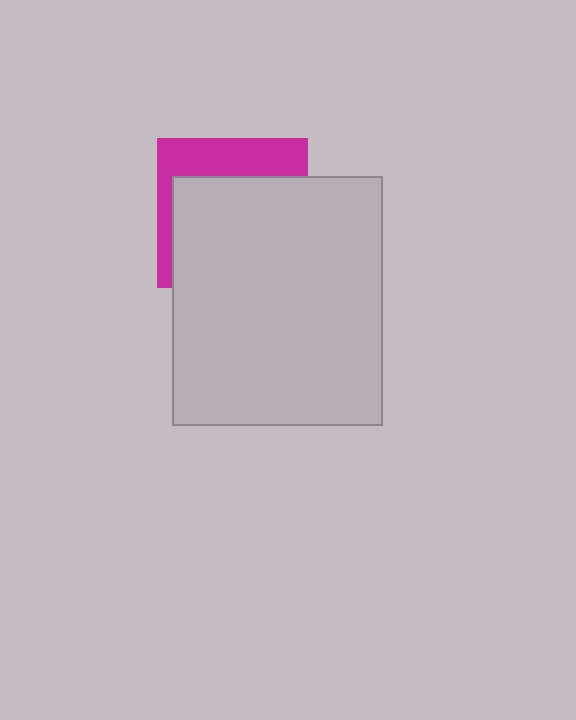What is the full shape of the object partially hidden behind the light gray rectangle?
The partially hidden object is a magenta square.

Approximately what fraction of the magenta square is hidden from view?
Roughly 68% of the magenta square is hidden behind the light gray rectangle.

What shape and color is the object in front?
The object in front is a light gray rectangle.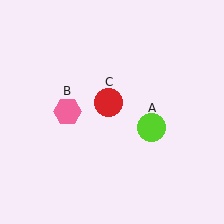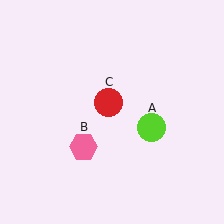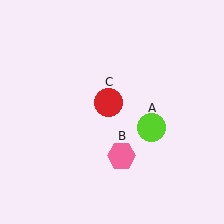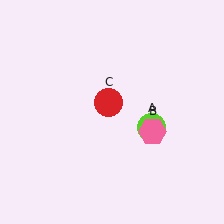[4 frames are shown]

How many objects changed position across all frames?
1 object changed position: pink hexagon (object B).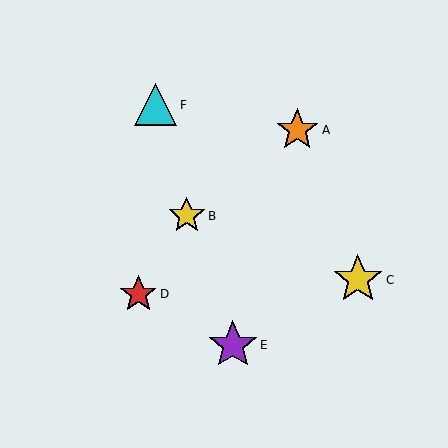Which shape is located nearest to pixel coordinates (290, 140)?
The orange star (labeled A) at (297, 130) is nearest to that location.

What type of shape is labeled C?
Shape C is a yellow star.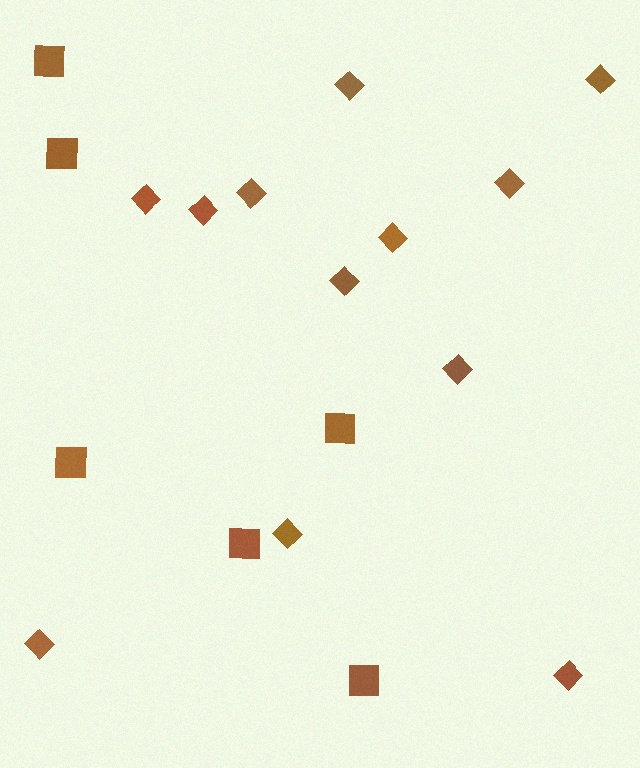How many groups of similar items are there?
There are 2 groups: one group of squares (6) and one group of diamonds (12).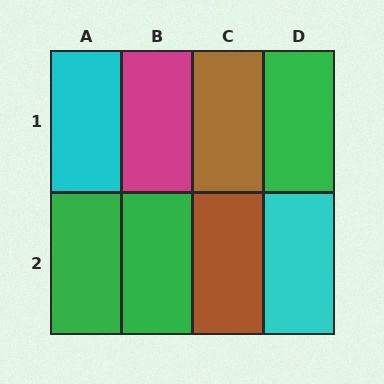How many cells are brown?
2 cells are brown.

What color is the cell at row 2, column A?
Green.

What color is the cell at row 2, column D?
Cyan.